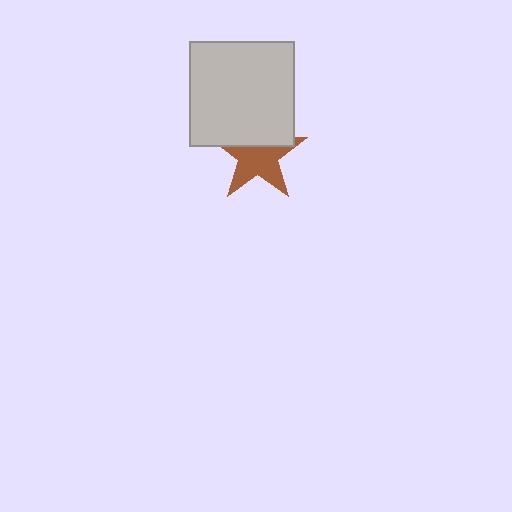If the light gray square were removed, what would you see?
You would see the complete brown star.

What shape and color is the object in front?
The object in front is a light gray square.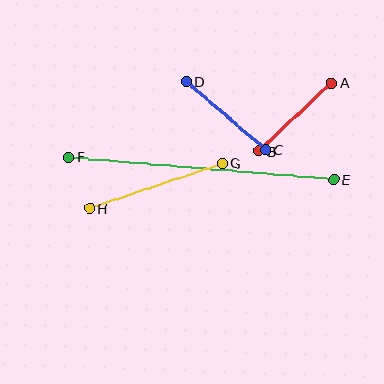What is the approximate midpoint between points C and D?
The midpoint is at approximately (226, 116) pixels.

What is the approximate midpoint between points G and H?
The midpoint is at approximately (156, 186) pixels.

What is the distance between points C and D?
The distance is approximately 105 pixels.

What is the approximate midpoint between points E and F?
The midpoint is at approximately (201, 168) pixels.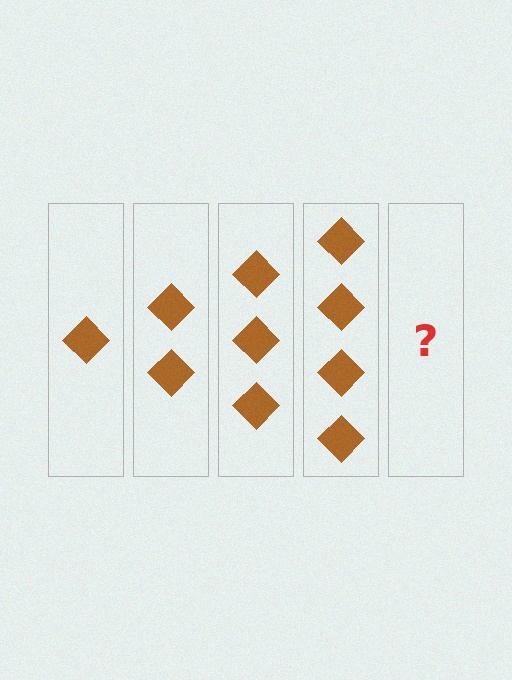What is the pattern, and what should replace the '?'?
The pattern is that each step adds one more diamond. The '?' should be 5 diamonds.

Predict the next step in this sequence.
The next step is 5 diamonds.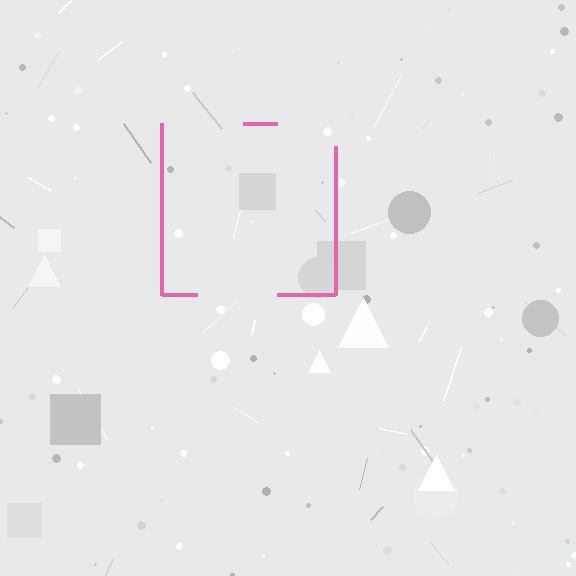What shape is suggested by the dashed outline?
The dashed outline suggests a square.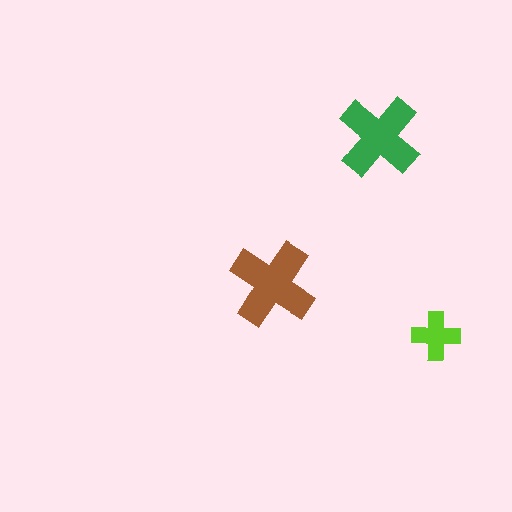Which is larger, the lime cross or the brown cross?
The brown one.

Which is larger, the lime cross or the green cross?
The green one.